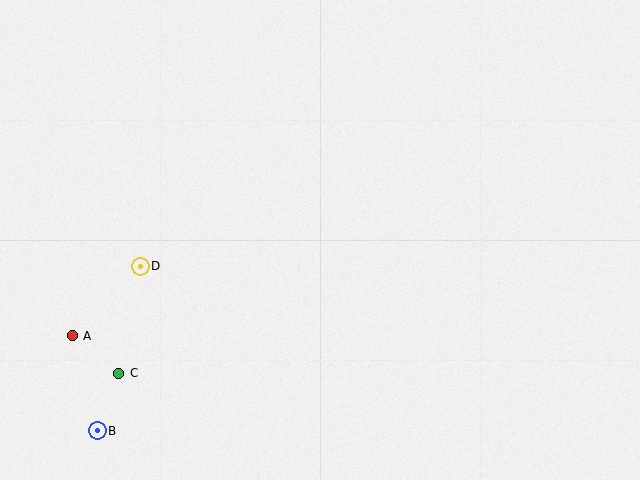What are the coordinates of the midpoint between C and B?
The midpoint between C and B is at (108, 402).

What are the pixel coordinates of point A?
Point A is at (72, 336).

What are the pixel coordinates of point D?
Point D is at (140, 266).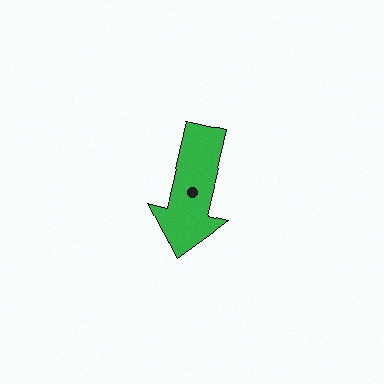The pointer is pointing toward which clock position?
Roughly 6 o'clock.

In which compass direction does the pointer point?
South.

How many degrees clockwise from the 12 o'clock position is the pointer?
Approximately 193 degrees.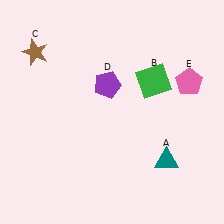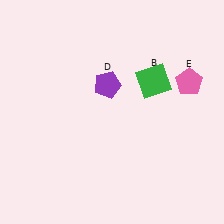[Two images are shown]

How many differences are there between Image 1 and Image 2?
There are 2 differences between the two images.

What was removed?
The brown star (C), the teal triangle (A) were removed in Image 2.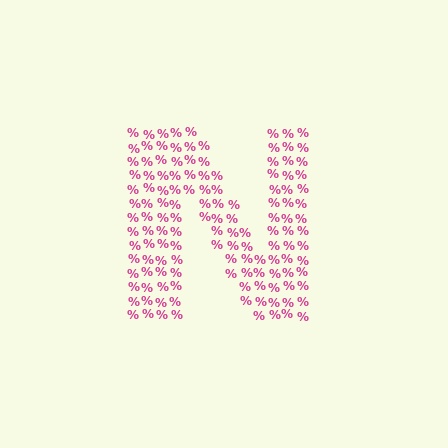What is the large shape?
The large shape is the letter N.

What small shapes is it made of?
It is made of small percent signs.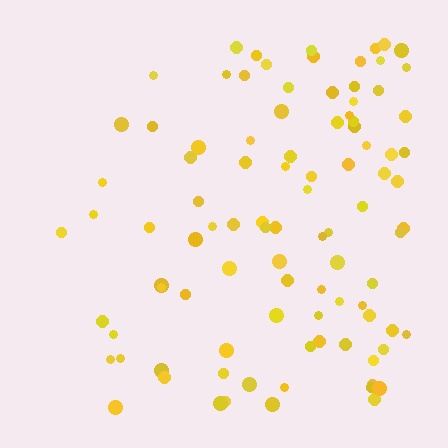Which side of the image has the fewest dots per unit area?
The left.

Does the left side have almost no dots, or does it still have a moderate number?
Still a moderate number, just noticeably fewer than the right.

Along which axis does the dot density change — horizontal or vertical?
Horizontal.